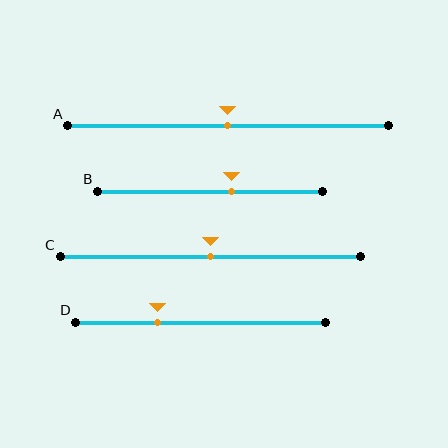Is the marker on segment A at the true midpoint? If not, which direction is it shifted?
Yes, the marker on segment A is at the true midpoint.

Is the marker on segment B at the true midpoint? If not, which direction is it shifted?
No, the marker on segment B is shifted to the right by about 10% of the segment length.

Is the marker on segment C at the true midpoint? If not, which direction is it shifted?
Yes, the marker on segment C is at the true midpoint.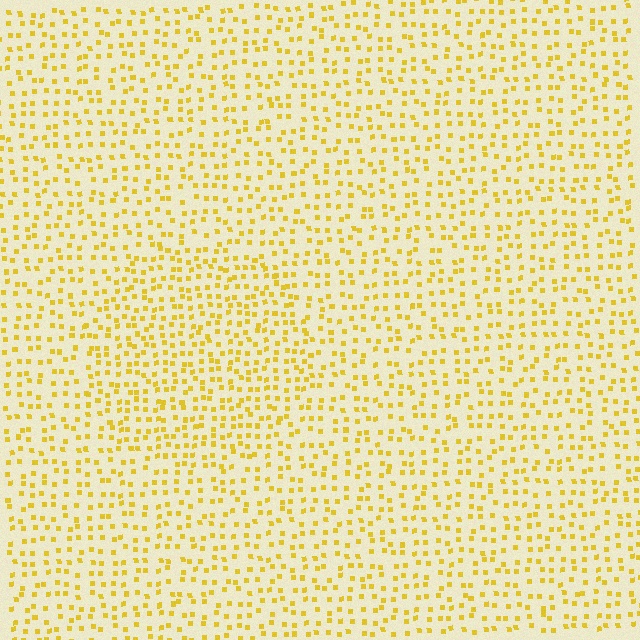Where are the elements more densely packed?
The elements are more densely packed inside the circle boundary.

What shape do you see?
I see a circle.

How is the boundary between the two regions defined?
The boundary is defined by a change in element density (approximately 1.4x ratio). All elements are the same color, size, and shape.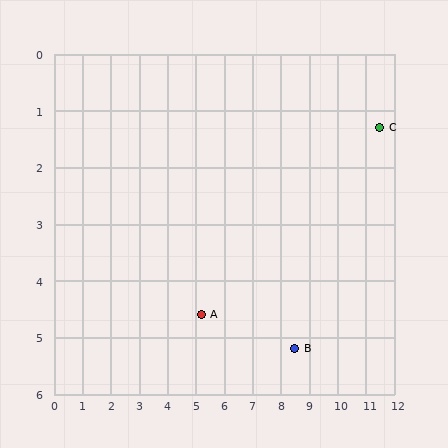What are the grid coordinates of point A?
Point A is at approximately (5.2, 4.6).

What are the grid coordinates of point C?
Point C is at approximately (11.5, 1.3).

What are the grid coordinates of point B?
Point B is at approximately (8.5, 5.2).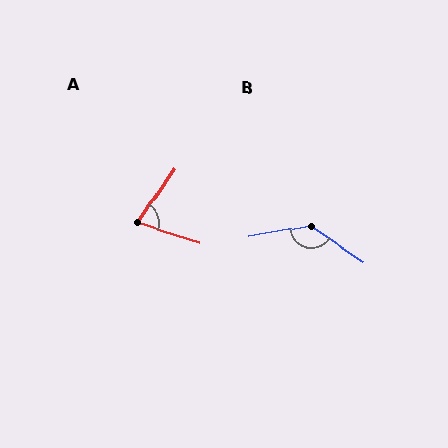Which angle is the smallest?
A, at approximately 74 degrees.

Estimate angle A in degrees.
Approximately 74 degrees.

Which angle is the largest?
B, at approximately 137 degrees.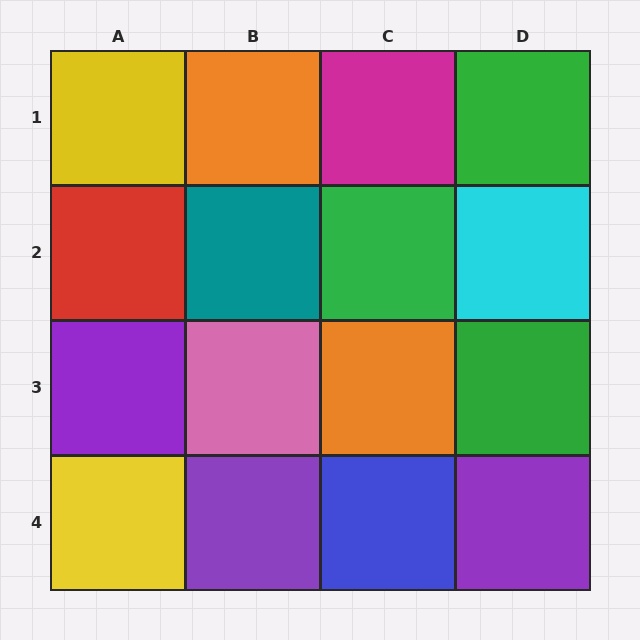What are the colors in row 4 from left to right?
Yellow, purple, blue, purple.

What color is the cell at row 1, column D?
Green.